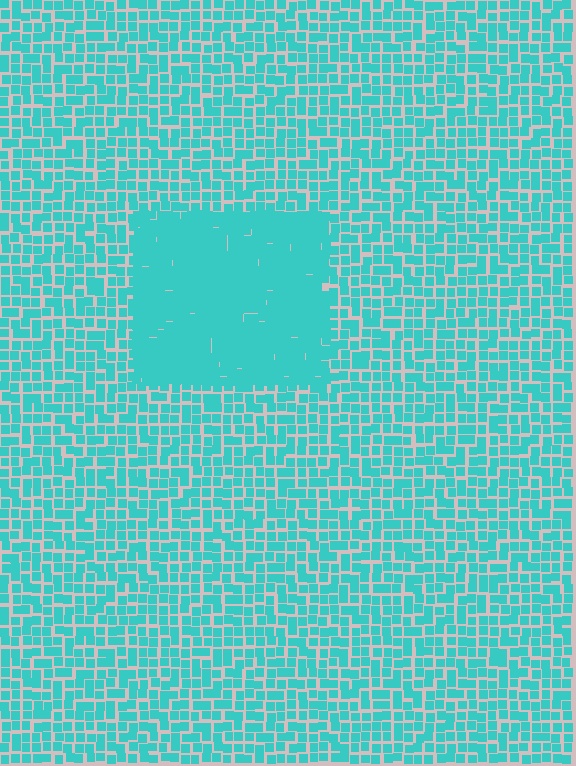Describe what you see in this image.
The image contains small cyan elements arranged at two different densities. A rectangle-shaped region is visible where the elements are more densely packed than the surrounding area.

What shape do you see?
I see a rectangle.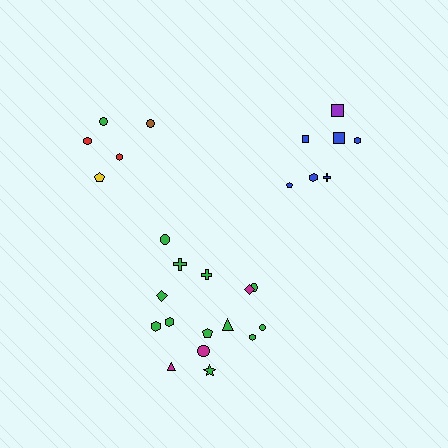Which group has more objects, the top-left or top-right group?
The top-right group.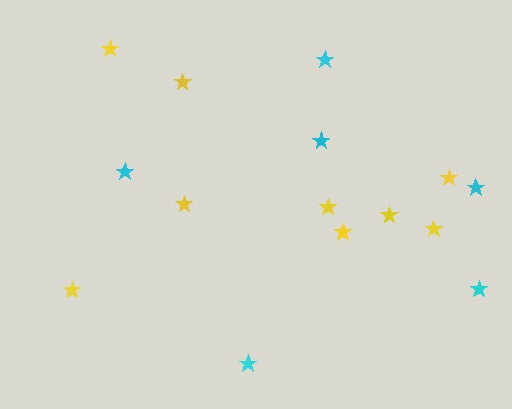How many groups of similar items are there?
There are 2 groups: one group of yellow stars (9) and one group of cyan stars (6).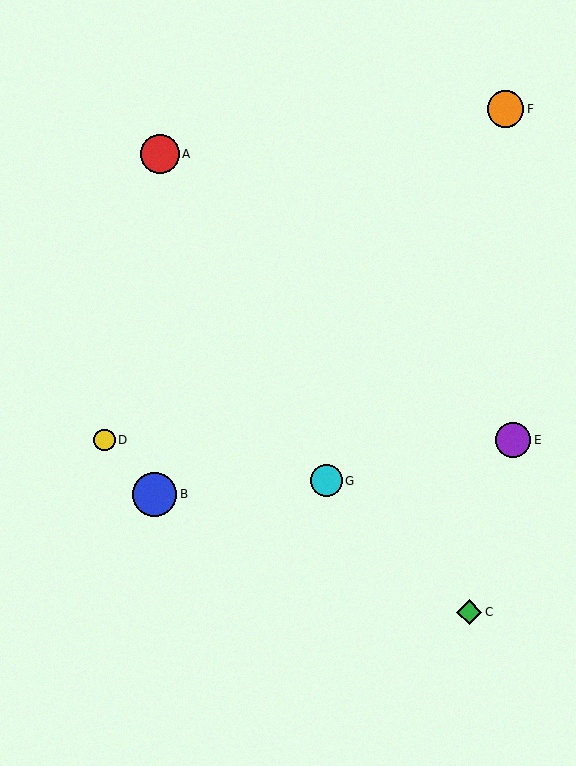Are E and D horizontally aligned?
Yes, both are at y≈440.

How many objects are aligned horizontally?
2 objects (D, E) are aligned horizontally.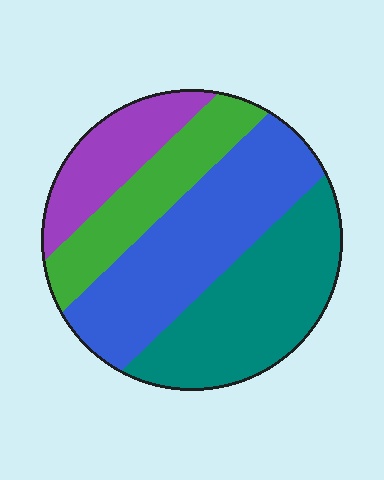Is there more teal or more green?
Teal.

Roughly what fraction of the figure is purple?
Purple covers around 15% of the figure.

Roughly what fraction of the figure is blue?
Blue covers around 35% of the figure.